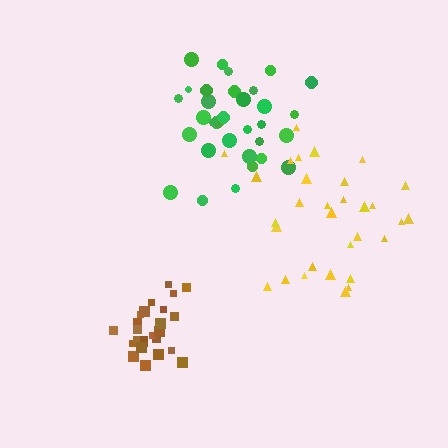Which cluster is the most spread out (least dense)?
Yellow.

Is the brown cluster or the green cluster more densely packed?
Brown.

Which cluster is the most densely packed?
Brown.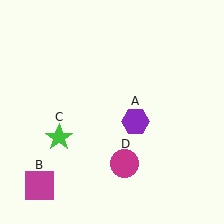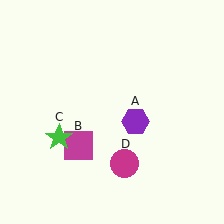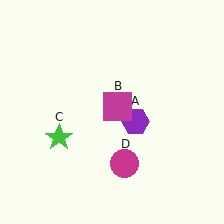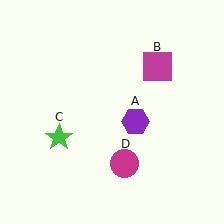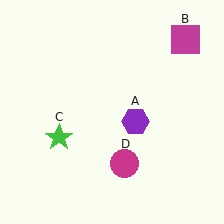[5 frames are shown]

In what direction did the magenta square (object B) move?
The magenta square (object B) moved up and to the right.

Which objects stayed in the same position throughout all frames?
Purple hexagon (object A) and green star (object C) and magenta circle (object D) remained stationary.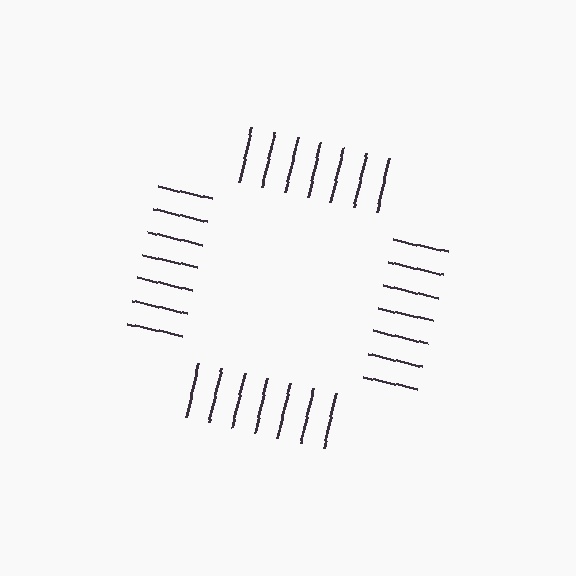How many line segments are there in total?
28 — 7 along each of the 4 edges.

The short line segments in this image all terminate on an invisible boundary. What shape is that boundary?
An illusory square — the line segments terminate on its edges but no continuous stroke is drawn.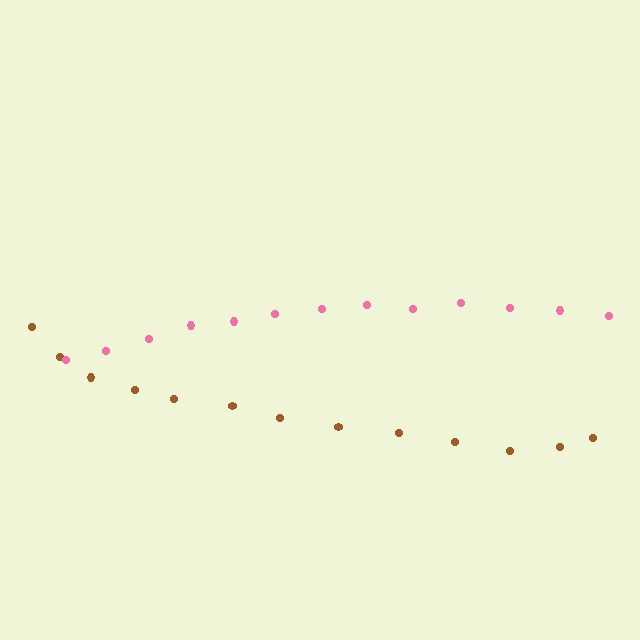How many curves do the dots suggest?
There are 2 distinct paths.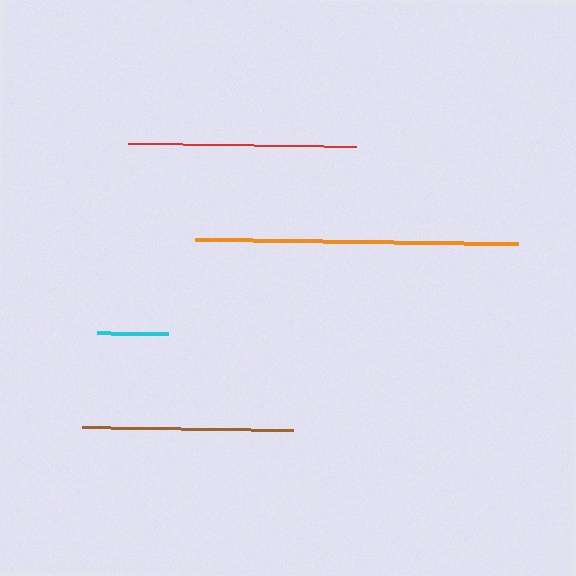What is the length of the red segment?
The red segment is approximately 227 pixels long.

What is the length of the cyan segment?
The cyan segment is approximately 71 pixels long.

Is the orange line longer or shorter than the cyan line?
The orange line is longer than the cyan line.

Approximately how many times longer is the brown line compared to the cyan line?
The brown line is approximately 3.0 times the length of the cyan line.